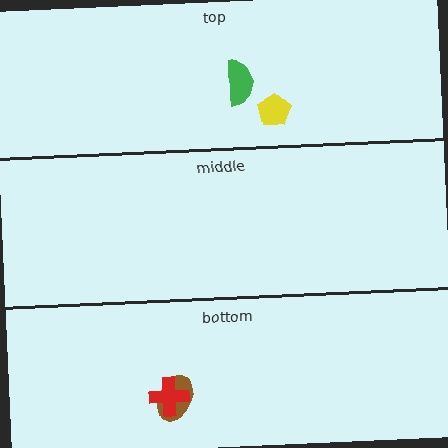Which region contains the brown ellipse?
The bottom region.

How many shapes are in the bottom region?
2.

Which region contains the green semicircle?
The top region.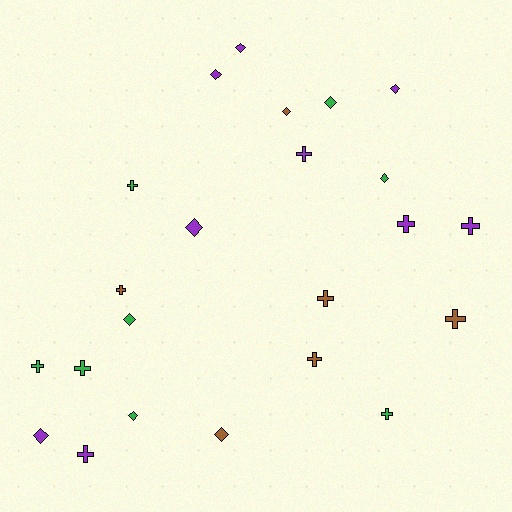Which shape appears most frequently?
Cross, with 12 objects.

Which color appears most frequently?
Purple, with 9 objects.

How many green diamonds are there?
There are 4 green diamonds.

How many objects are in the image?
There are 23 objects.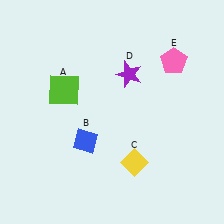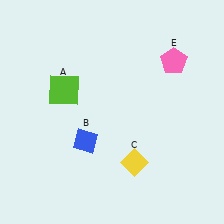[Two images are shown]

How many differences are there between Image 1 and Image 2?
There is 1 difference between the two images.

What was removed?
The purple star (D) was removed in Image 2.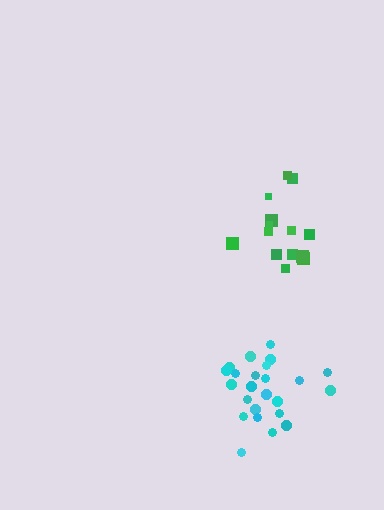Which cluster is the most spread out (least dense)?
Green.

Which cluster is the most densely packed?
Cyan.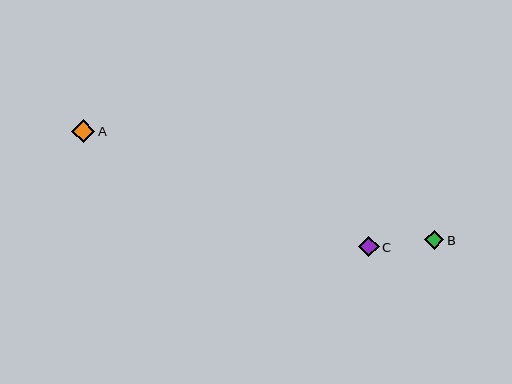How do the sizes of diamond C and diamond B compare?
Diamond C and diamond B are approximately the same size.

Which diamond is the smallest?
Diamond B is the smallest with a size of approximately 19 pixels.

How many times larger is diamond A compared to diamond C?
Diamond A is approximately 1.1 times the size of diamond C.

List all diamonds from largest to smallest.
From largest to smallest: A, C, B.